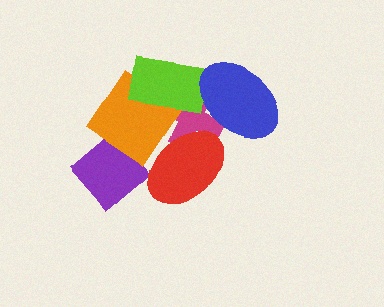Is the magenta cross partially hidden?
Yes, it is partially covered by another shape.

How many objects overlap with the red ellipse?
2 objects overlap with the red ellipse.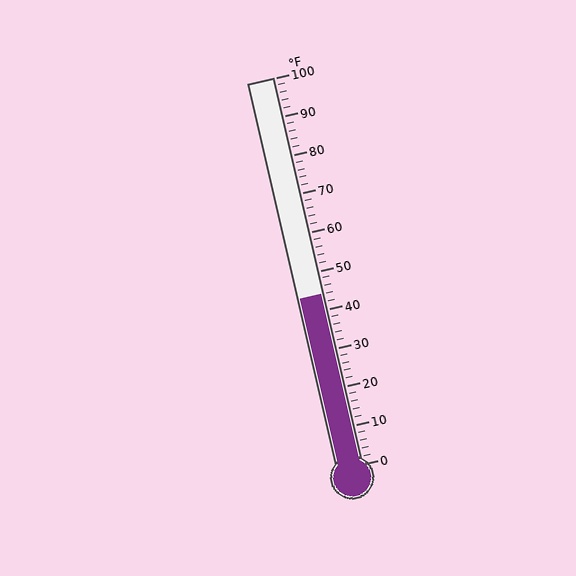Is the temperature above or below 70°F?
The temperature is below 70°F.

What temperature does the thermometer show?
The thermometer shows approximately 44°F.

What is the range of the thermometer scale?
The thermometer scale ranges from 0°F to 100°F.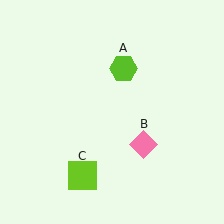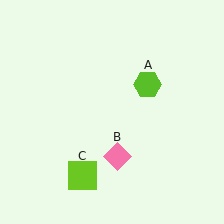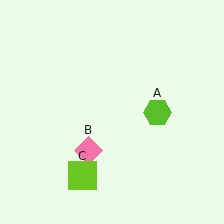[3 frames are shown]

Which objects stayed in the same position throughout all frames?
Lime square (object C) remained stationary.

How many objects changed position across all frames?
2 objects changed position: lime hexagon (object A), pink diamond (object B).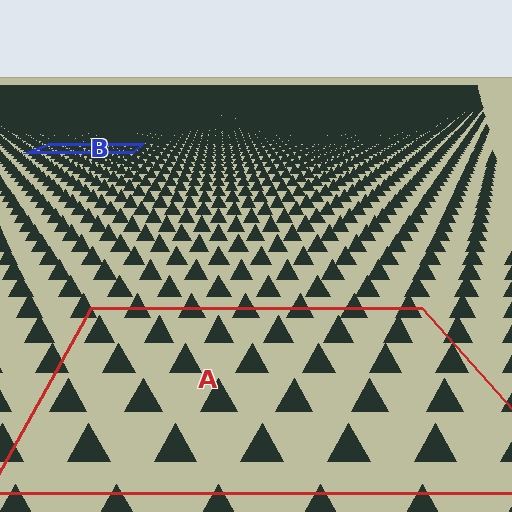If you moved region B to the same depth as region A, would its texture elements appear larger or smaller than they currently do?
They would appear larger. At a closer depth, the same texture elements are projected at a bigger on-screen size.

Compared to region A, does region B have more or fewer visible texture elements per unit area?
Region B has more texture elements per unit area — they are packed more densely because it is farther away.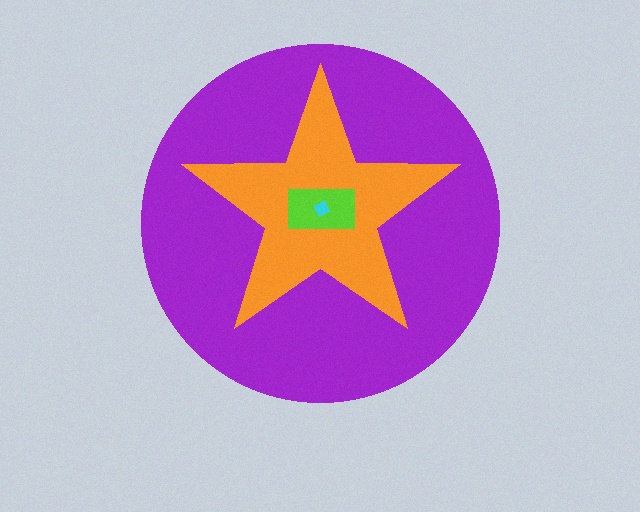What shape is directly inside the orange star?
The lime rectangle.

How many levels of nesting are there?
4.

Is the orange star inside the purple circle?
Yes.